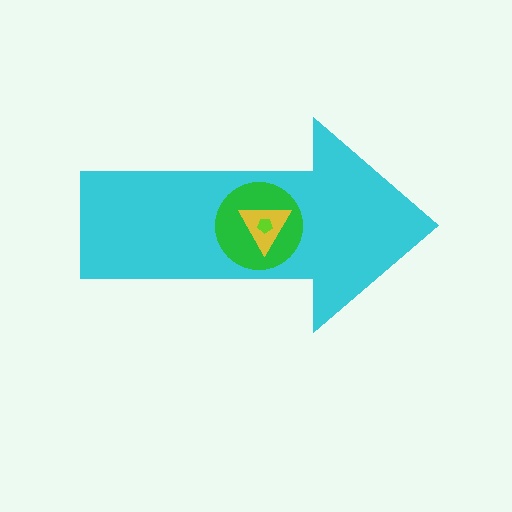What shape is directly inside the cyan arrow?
The green circle.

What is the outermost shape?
The cyan arrow.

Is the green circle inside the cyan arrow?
Yes.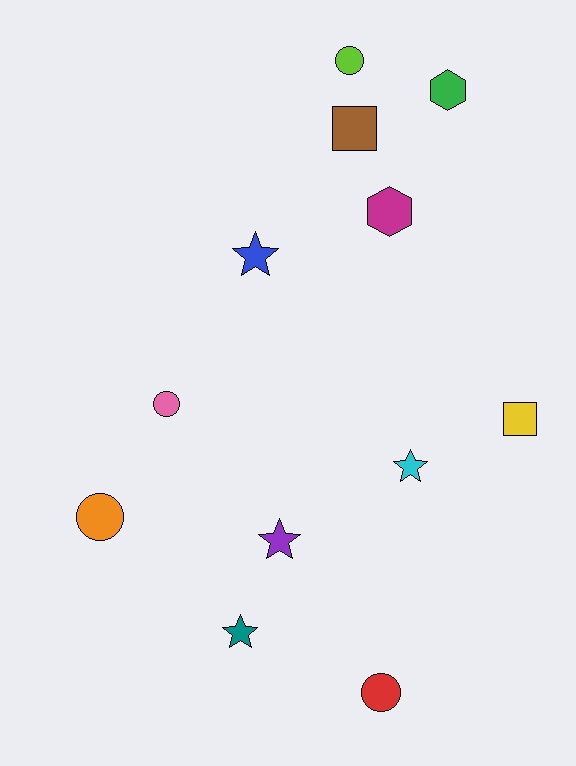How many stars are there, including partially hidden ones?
There are 4 stars.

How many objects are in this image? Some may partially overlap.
There are 12 objects.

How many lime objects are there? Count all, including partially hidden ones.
There is 1 lime object.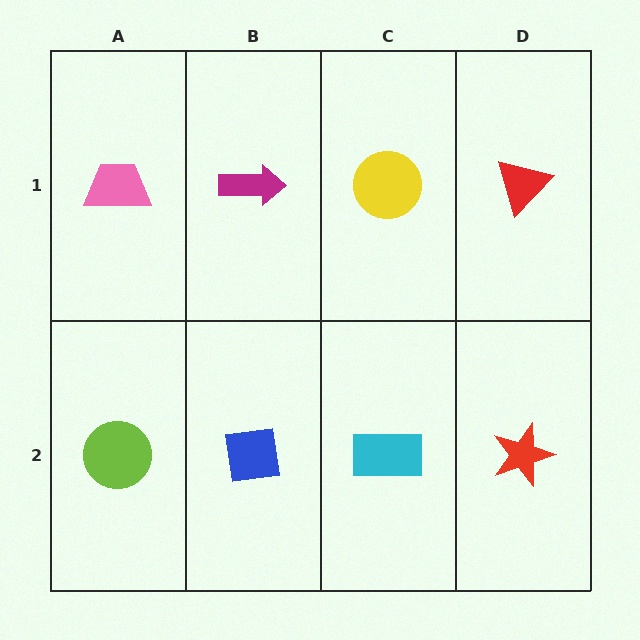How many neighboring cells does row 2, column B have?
3.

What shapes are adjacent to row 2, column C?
A yellow circle (row 1, column C), a blue square (row 2, column B), a red star (row 2, column D).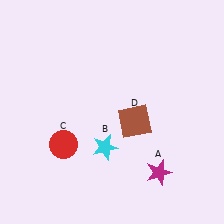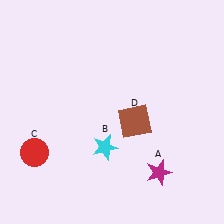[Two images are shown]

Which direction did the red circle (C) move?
The red circle (C) moved left.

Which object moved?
The red circle (C) moved left.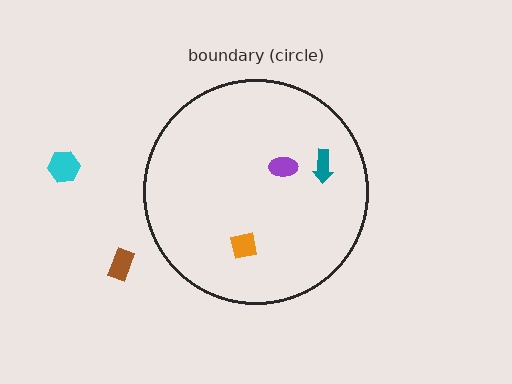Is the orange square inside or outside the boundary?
Inside.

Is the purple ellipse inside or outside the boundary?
Inside.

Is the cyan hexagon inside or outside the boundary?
Outside.